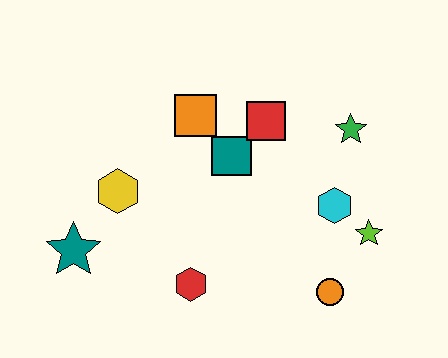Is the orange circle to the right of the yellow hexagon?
Yes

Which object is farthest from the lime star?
The teal star is farthest from the lime star.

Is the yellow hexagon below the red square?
Yes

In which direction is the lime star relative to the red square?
The lime star is below the red square.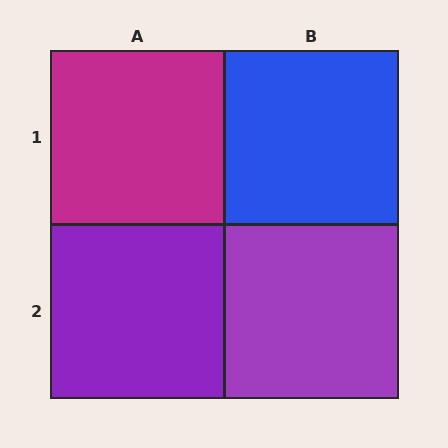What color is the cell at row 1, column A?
Magenta.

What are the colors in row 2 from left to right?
Purple, purple.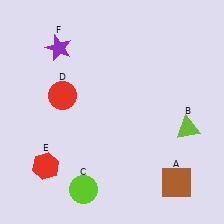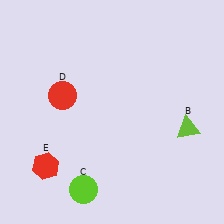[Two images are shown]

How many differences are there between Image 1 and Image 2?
There are 2 differences between the two images.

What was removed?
The purple star (F), the brown square (A) were removed in Image 2.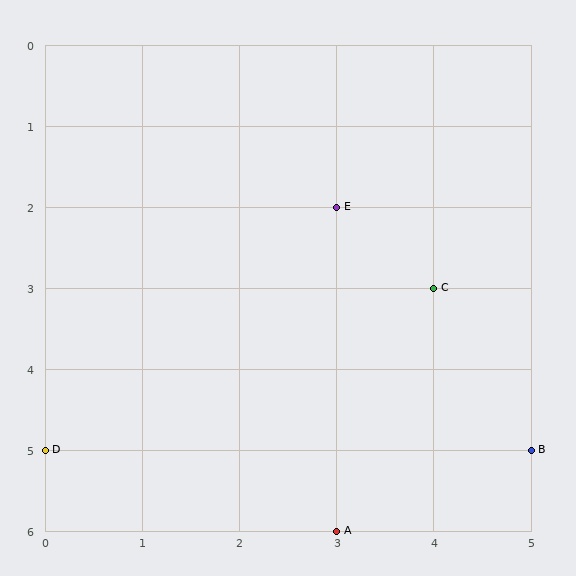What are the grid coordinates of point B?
Point B is at grid coordinates (5, 5).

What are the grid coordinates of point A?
Point A is at grid coordinates (3, 6).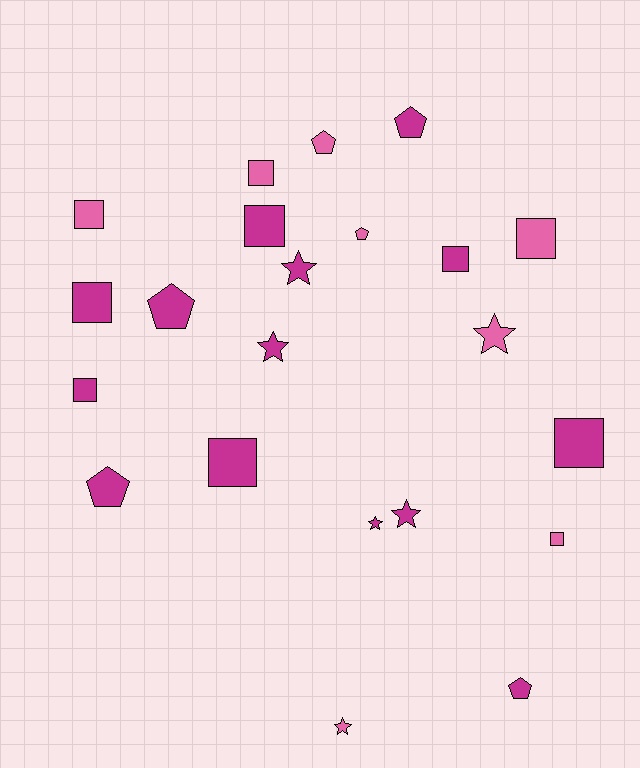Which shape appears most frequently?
Square, with 10 objects.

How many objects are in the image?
There are 22 objects.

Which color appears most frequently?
Magenta, with 14 objects.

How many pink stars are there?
There are 2 pink stars.